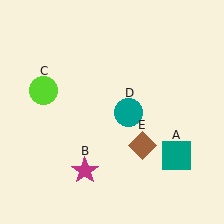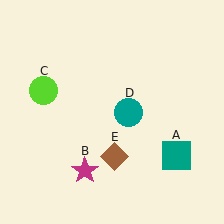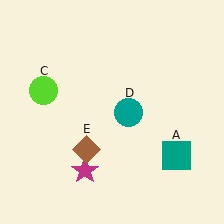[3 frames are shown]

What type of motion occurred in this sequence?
The brown diamond (object E) rotated clockwise around the center of the scene.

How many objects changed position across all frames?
1 object changed position: brown diamond (object E).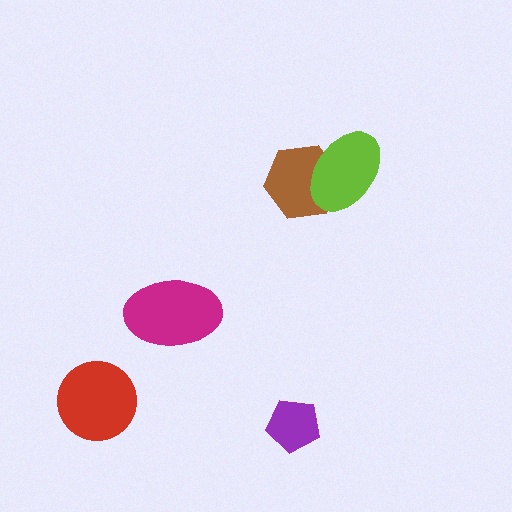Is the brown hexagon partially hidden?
Yes, it is partially covered by another shape.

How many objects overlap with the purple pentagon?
0 objects overlap with the purple pentagon.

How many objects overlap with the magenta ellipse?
0 objects overlap with the magenta ellipse.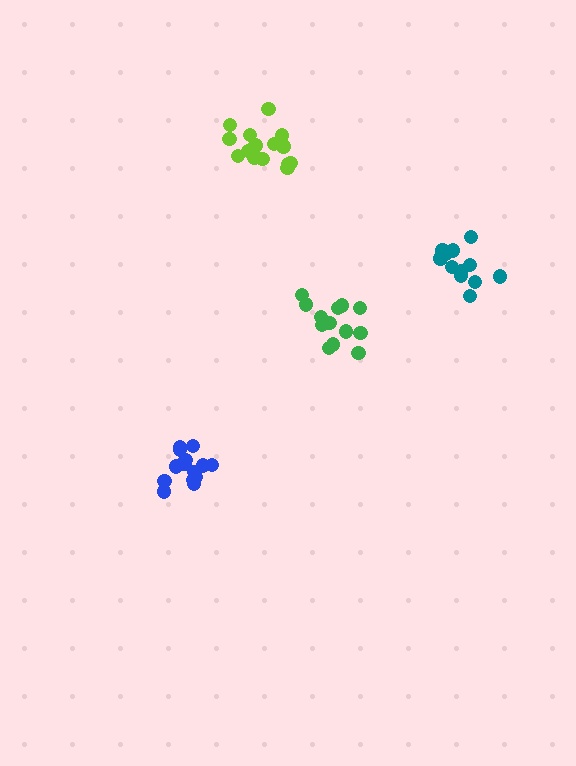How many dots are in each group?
Group 1: 14 dots, Group 2: 13 dots, Group 3: 12 dots, Group 4: 15 dots (54 total).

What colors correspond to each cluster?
The clusters are colored: blue, green, teal, lime.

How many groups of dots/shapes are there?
There are 4 groups.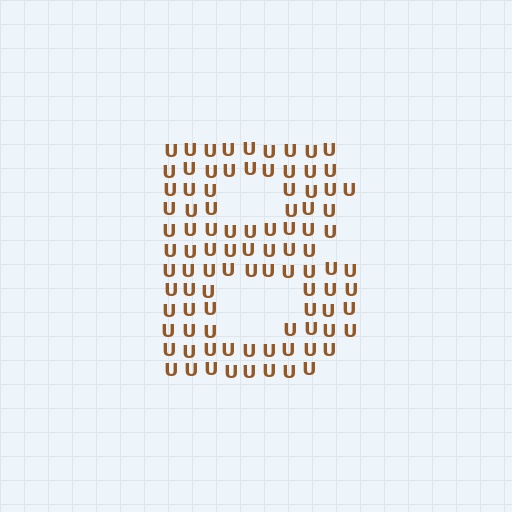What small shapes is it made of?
It is made of small letter U's.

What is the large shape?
The large shape is the letter B.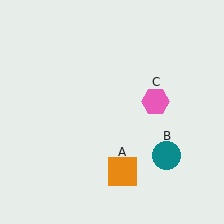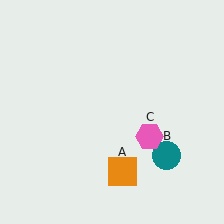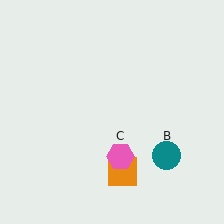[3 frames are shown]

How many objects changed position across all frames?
1 object changed position: pink hexagon (object C).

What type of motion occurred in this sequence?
The pink hexagon (object C) rotated clockwise around the center of the scene.